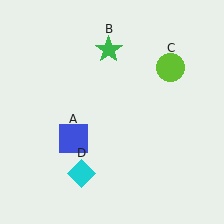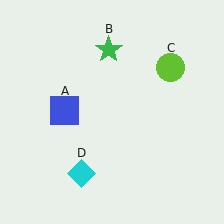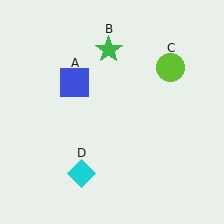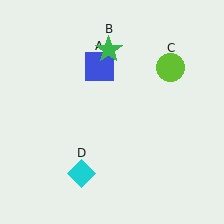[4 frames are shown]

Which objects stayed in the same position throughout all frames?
Green star (object B) and lime circle (object C) and cyan diamond (object D) remained stationary.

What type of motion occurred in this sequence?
The blue square (object A) rotated clockwise around the center of the scene.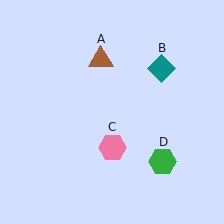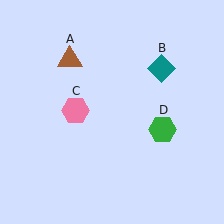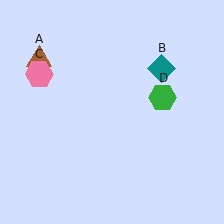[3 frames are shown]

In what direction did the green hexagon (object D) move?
The green hexagon (object D) moved up.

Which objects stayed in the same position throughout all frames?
Teal diamond (object B) remained stationary.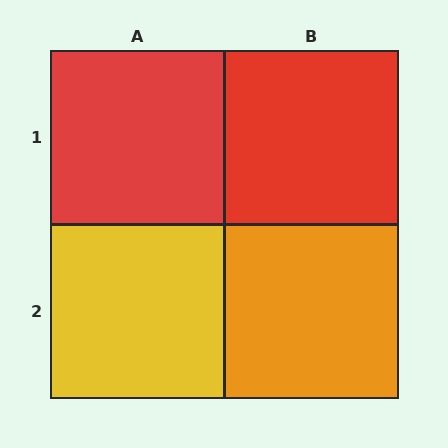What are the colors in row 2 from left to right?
Yellow, orange.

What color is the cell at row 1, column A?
Red.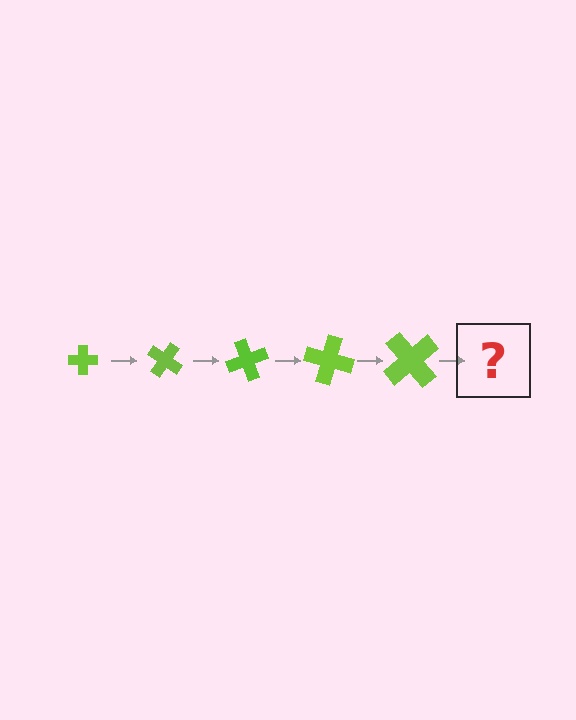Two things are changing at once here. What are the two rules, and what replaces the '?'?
The two rules are that the cross grows larger each step and it rotates 35 degrees each step. The '?' should be a cross, larger than the previous one and rotated 175 degrees from the start.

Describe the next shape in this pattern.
It should be a cross, larger than the previous one and rotated 175 degrees from the start.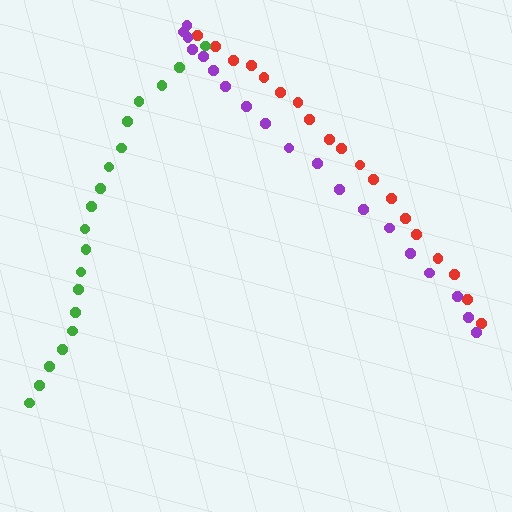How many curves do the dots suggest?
There are 3 distinct paths.